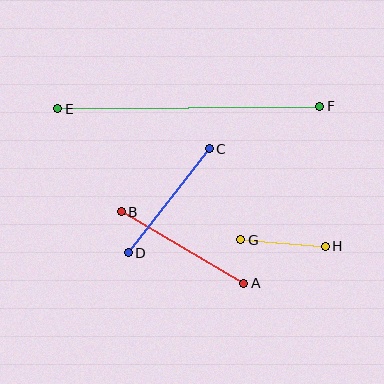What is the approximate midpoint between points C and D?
The midpoint is at approximately (169, 201) pixels.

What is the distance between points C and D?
The distance is approximately 132 pixels.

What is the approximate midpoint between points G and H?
The midpoint is at approximately (283, 243) pixels.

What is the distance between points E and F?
The distance is approximately 262 pixels.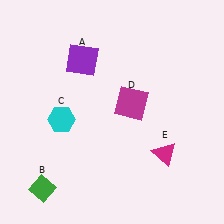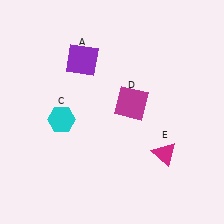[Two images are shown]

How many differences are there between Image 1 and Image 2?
There is 1 difference between the two images.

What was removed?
The green diamond (B) was removed in Image 2.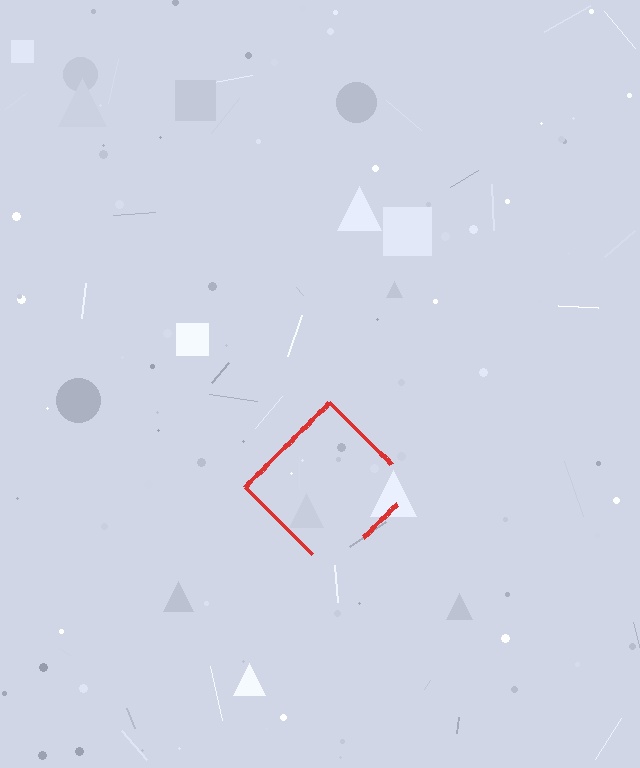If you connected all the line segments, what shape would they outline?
They would outline a diamond.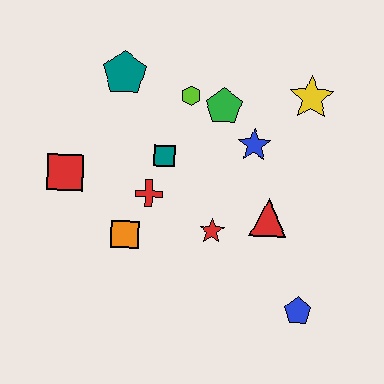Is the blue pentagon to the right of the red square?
Yes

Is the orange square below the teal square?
Yes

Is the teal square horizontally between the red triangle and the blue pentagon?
No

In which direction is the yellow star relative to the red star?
The yellow star is above the red star.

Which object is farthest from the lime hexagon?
The blue pentagon is farthest from the lime hexagon.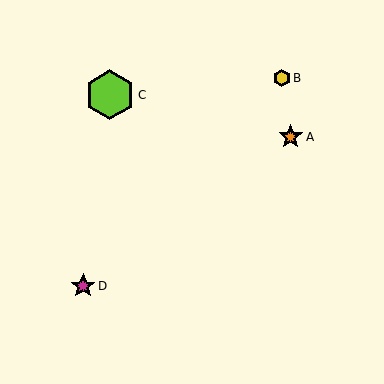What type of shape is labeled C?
Shape C is a lime hexagon.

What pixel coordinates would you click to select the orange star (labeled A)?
Click at (291, 137) to select the orange star A.